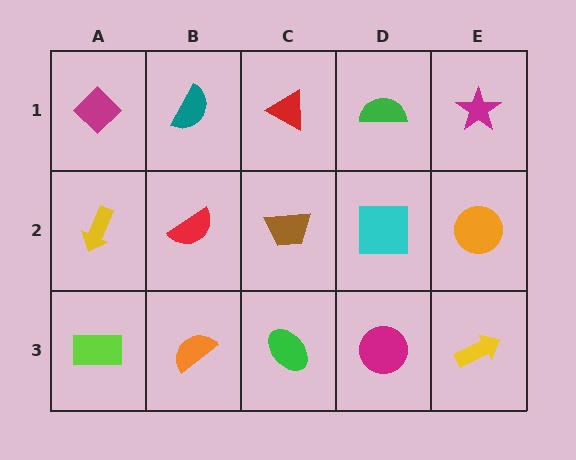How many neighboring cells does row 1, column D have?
3.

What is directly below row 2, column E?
A yellow arrow.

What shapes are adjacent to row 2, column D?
A green semicircle (row 1, column D), a magenta circle (row 3, column D), a brown trapezoid (row 2, column C), an orange circle (row 2, column E).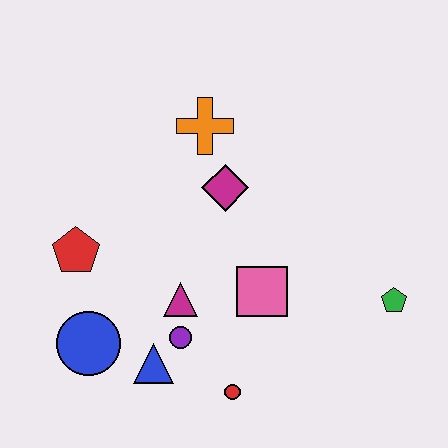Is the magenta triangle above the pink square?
No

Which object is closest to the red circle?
The purple circle is closest to the red circle.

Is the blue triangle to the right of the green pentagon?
No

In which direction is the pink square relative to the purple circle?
The pink square is to the right of the purple circle.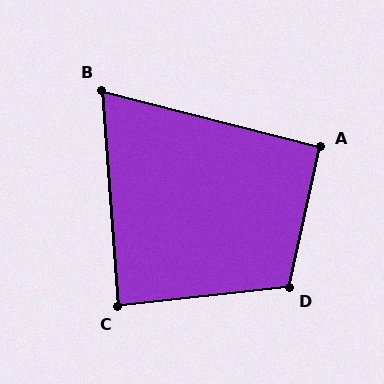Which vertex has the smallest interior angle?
B, at approximately 71 degrees.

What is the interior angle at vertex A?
Approximately 92 degrees (approximately right).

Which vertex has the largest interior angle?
D, at approximately 109 degrees.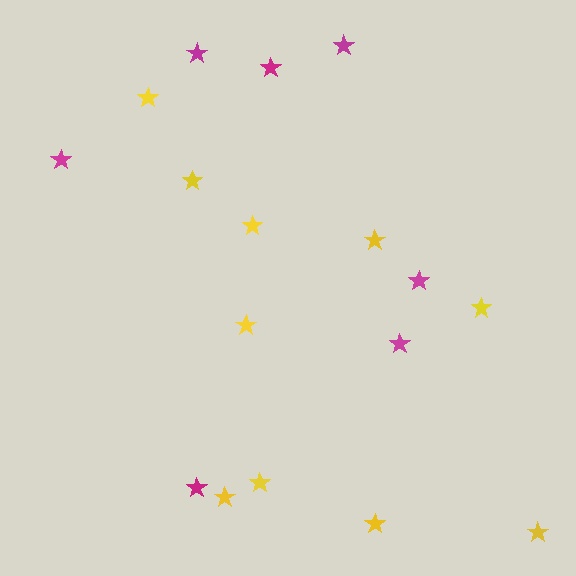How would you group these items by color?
There are 2 groups: one group of magenta stars (7) and one group of yellow stars (10).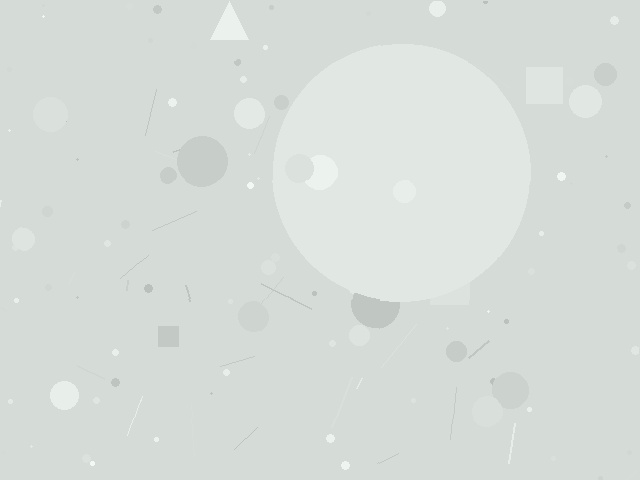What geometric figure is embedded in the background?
A circle is embedded in the background.